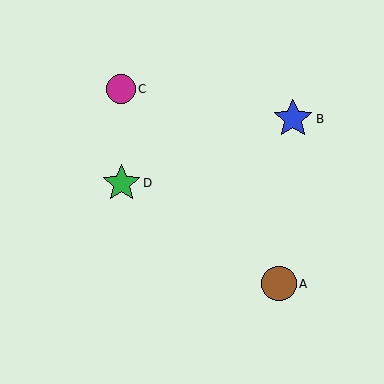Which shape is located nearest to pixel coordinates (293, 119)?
The blue star (labeled B) at (293, 119) is nearest to that location.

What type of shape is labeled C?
Shape C is a magenta circle.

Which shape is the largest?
The blue star (labeled B) is the largest.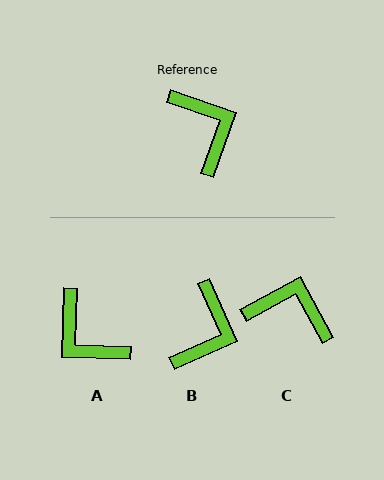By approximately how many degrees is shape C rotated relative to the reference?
Approximately 48 degrees counter-clockwise.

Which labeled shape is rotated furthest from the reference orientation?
A, about 163 degrees away.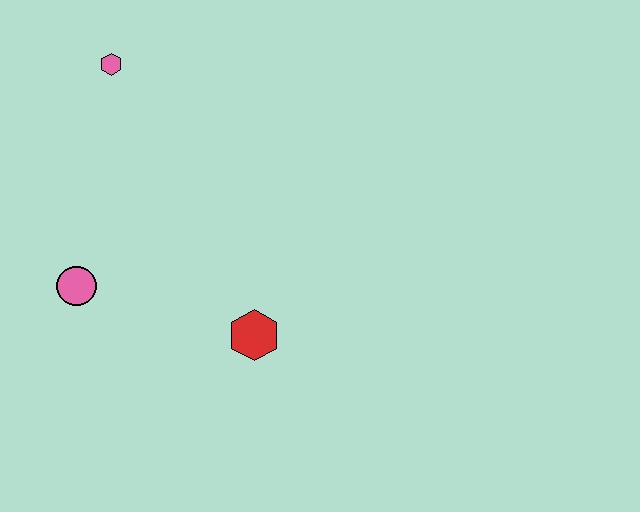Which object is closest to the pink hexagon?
The pink circle is closest to the pink hexagon.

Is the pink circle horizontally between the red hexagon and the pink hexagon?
No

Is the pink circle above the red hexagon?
Yes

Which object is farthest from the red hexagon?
The pink hexagon is farthest from the red hexagon.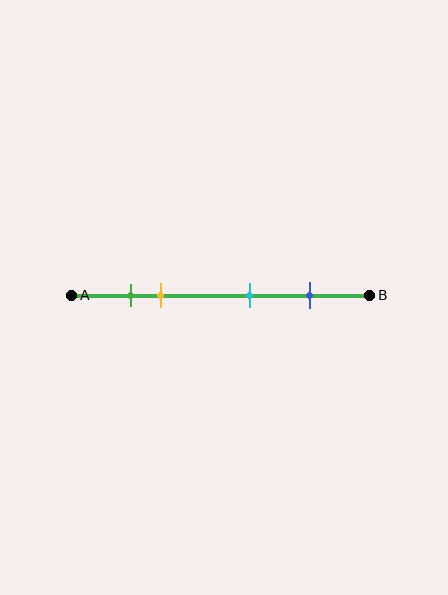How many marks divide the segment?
There are 4 marks dividing the segment.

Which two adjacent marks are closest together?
The green and yellow marks are the closest adjacent pair.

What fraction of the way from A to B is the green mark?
The green mark is approximately 20% (0.2) of the way from A to B.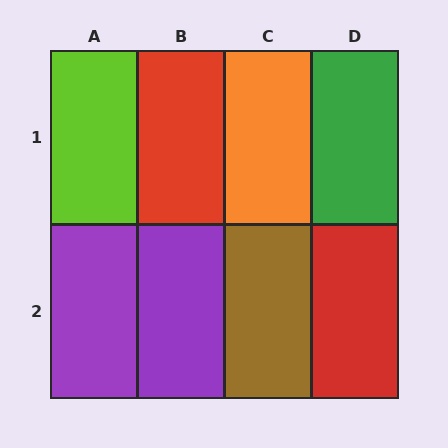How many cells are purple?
2 cells are purple.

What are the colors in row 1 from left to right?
Lime, red, orange, green.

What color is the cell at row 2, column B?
Purple.